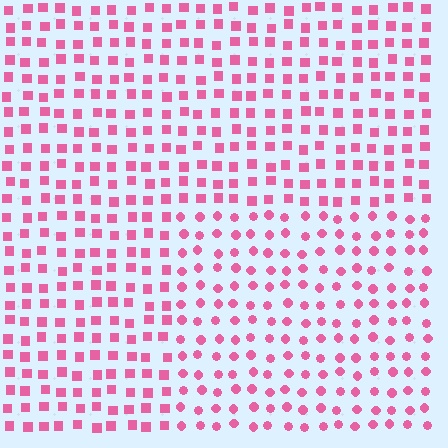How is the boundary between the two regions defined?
The boundary is defined by a change in element shape: circles inside vs. squares outside. All elements share the same color and spacing.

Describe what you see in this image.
The image is filled with small pink elements arranged in a uniform grid. A rectangle-shaped region contains circles, while the surrounding area contains squares. The boundary is defined purely by the change in element shape.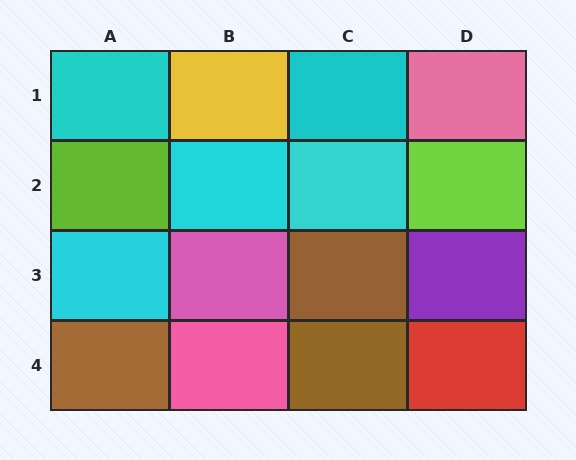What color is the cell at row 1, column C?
Cyan.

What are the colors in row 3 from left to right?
Cyan, pink, brown, purple.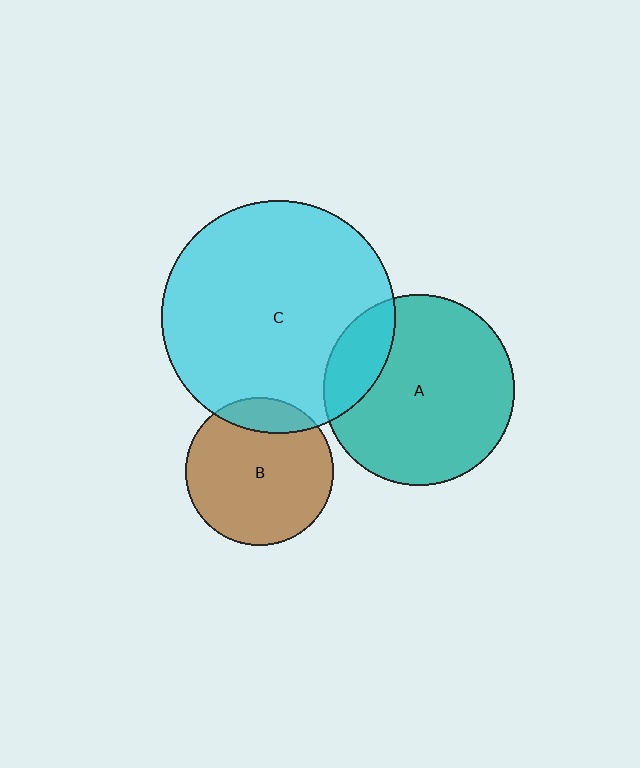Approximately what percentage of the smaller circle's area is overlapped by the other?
Approximately 20%.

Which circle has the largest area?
Circle C (cyan).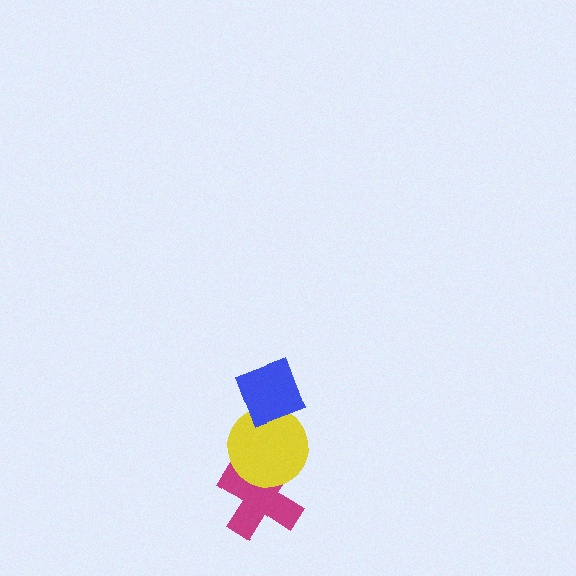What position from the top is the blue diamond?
The blue diamond is 1st from the top.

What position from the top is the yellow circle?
The yellow circle is 2nd from the top.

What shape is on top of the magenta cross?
The yellow circle is on top of the magenta cross.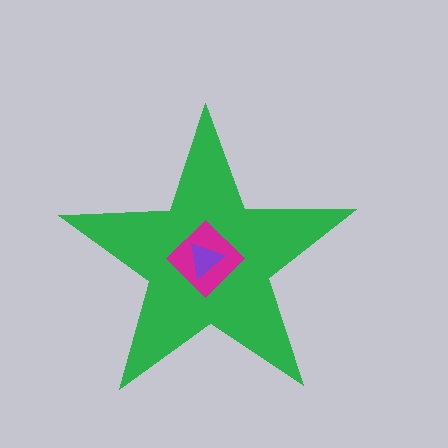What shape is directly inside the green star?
The magenta diamond.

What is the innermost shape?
The purple triangle.